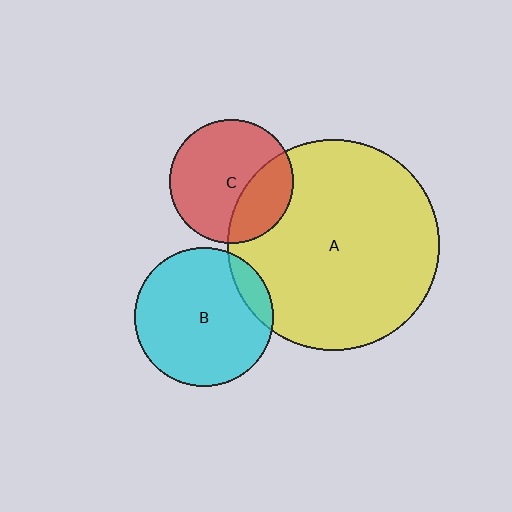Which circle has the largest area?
Circle A (yellow).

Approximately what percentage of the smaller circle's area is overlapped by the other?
Approximately 10%.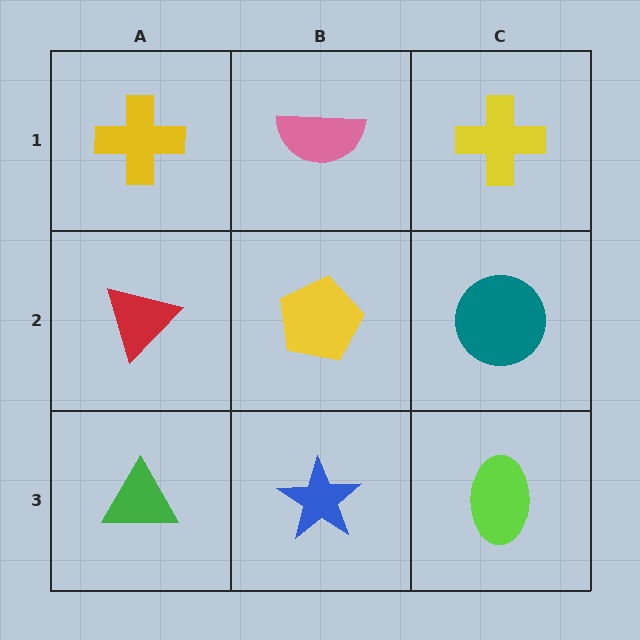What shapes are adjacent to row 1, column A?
A red triangle (row 2, column A), a pink semicircle (row 1, column B).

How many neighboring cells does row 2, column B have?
4.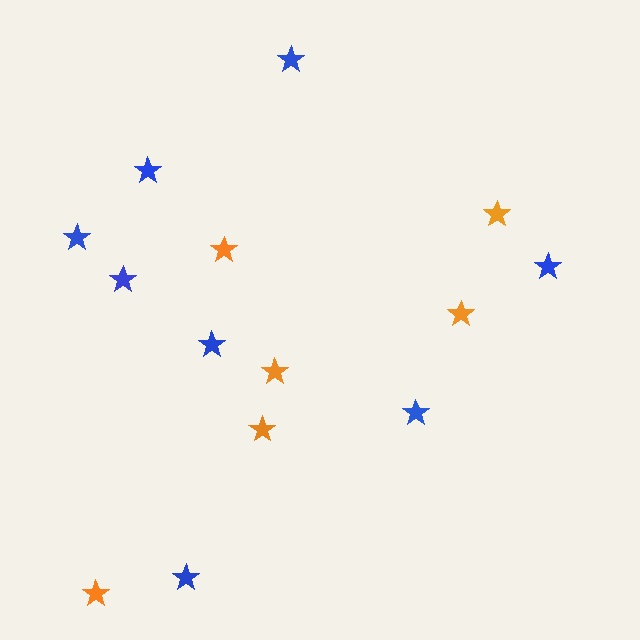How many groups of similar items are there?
There are 2 groups: one group of blue stars (8) and one group of orange stars (6).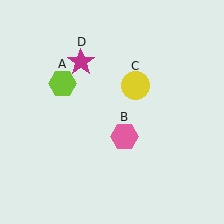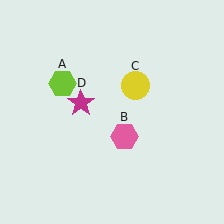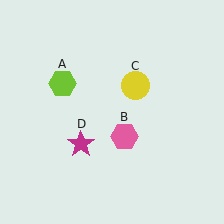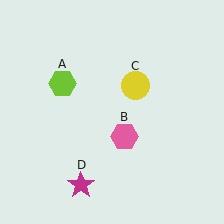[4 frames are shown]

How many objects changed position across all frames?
1 object changed position: magenta star (object D).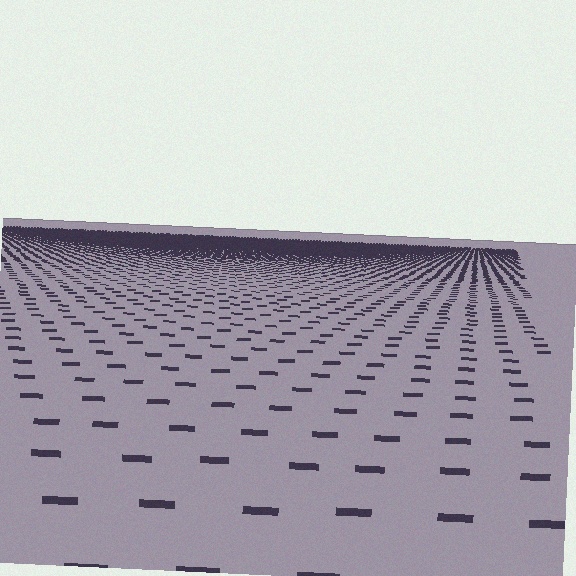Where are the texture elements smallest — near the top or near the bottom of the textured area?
Near the top.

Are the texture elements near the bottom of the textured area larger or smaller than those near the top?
Larger. Near the bottom, elements are closer to the viewer and appear at a bigger on-screen size.